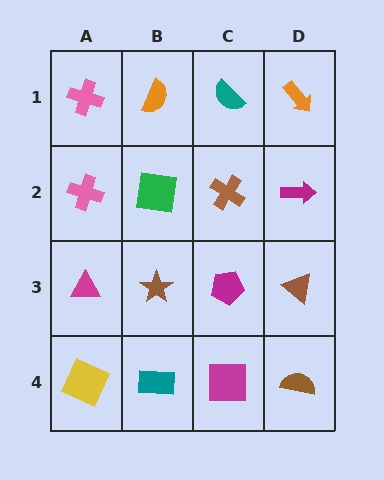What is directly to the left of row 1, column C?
An orange semicircle.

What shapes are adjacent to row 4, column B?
A brown star (row 3, column B), a yellow square (row 4, column A), a magenta square (row 4, column C).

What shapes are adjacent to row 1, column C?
A brown cross (row 2, column C), an orange semicircle (row 1, column B), an orange arrow (row 1, column D).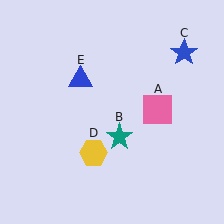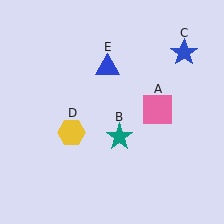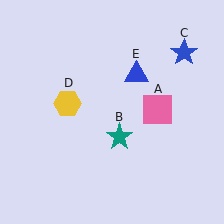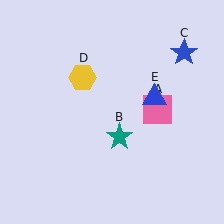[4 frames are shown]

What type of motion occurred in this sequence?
The yellow hexagon (object D), blue triangle (object E) rotated clockwise around the center of the scene.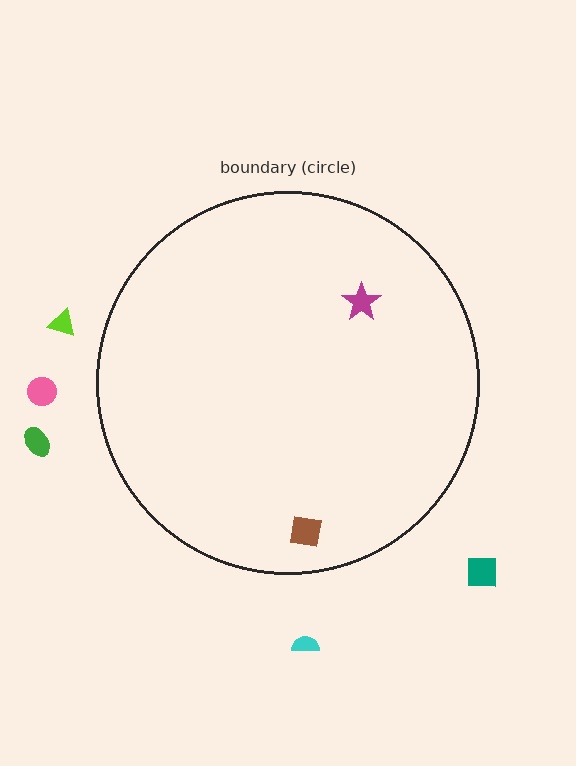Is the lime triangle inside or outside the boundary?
Outside.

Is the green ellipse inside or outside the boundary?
Outside.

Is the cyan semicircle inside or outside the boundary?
Outside.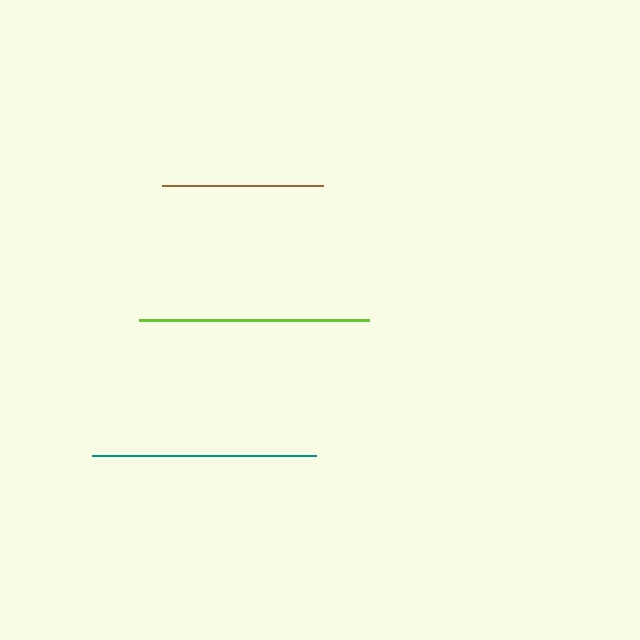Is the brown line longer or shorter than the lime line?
The lime line is longer than the brown line.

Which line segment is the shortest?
The brown line is the shortest at approximately 161 pixels.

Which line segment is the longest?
The lime line is the longest at approximately 230 pixels.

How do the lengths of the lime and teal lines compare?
The lime and teal lines are approximately the same length.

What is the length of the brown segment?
The brown segment is approximately 161 pixels long.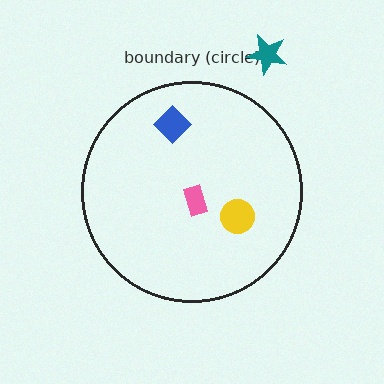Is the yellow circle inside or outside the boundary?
Inside.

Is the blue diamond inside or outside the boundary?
Inside.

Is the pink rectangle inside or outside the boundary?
Inside.